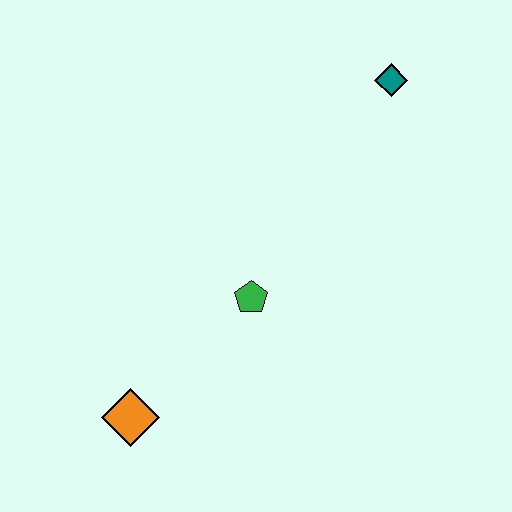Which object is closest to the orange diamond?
The green pentagon is closest to the orange diamond.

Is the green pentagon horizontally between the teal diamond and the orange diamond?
Yes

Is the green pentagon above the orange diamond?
Yes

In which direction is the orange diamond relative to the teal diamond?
The orange diamond is below the teal diamond.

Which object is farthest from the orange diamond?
The teal diamond is farthest from the orange diamond.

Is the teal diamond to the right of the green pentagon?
Yes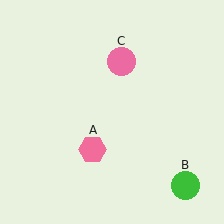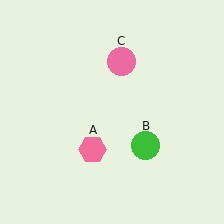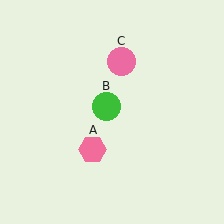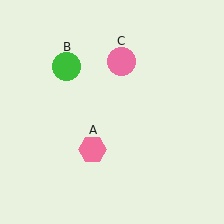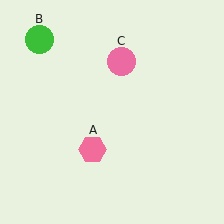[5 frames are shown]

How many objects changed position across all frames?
1 object changed position: green circle (object B).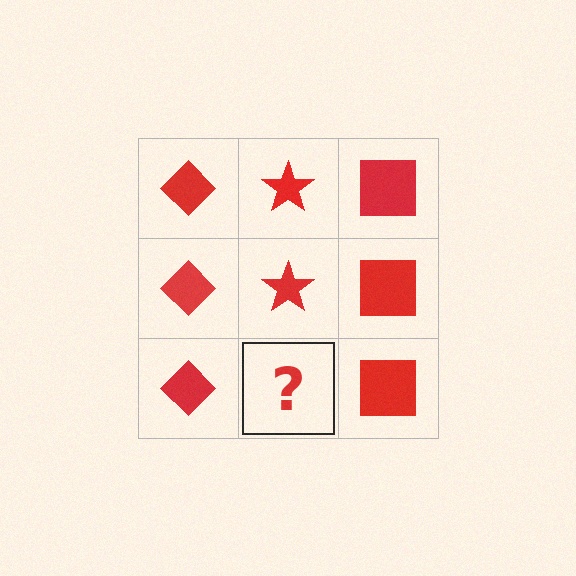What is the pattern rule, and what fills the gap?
The rule is that each column has a consistent shape. The gap should be filled with a red star.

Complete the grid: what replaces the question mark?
The question mark should be replaced with a red star.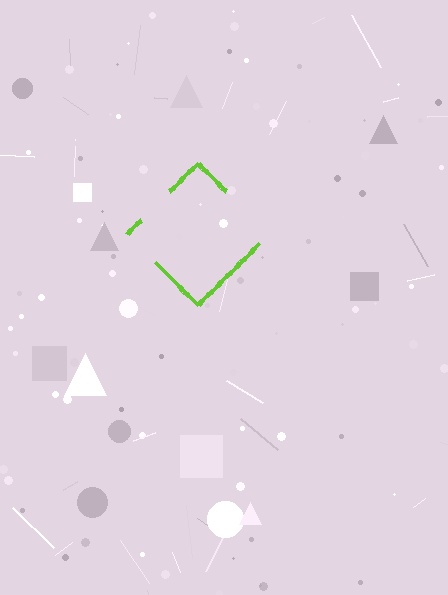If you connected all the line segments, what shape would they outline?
They would outline a diamond.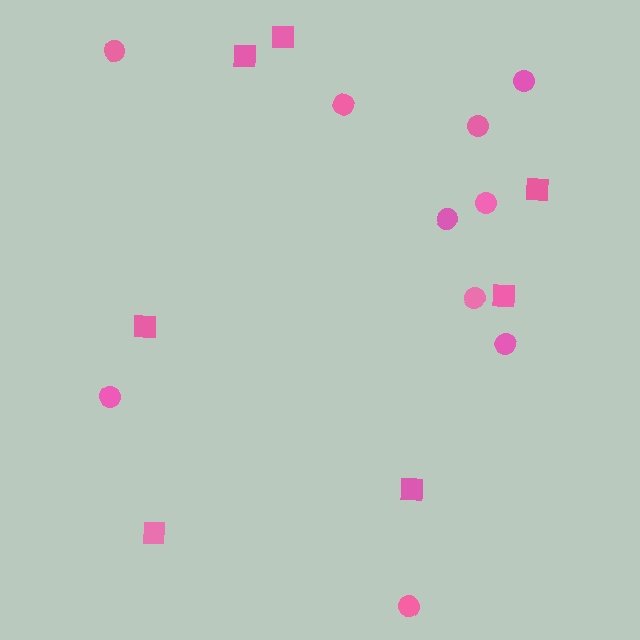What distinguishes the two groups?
There are 2 groups: one group of circles (10) and one group of squares (7).